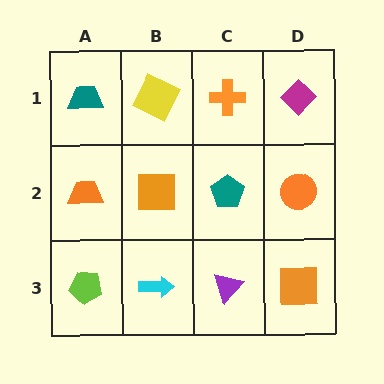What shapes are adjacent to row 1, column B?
An orange square (row 2, column B), a teal trapezoid (row 1, column A), an orange cross (row 1, column C).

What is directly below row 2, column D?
An orange square.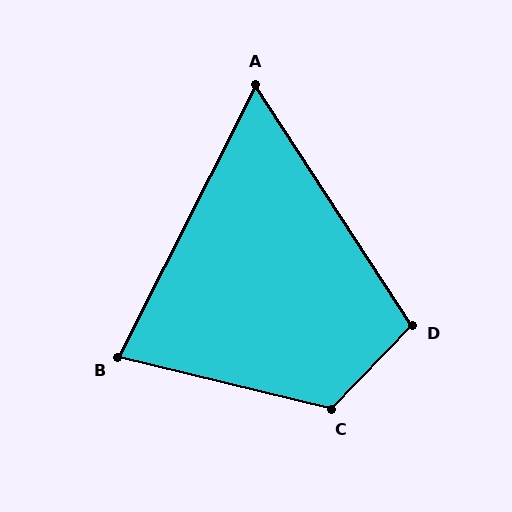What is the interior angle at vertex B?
Approximately 77 degrees (acute).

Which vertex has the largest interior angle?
C, at approximately 120 degrees.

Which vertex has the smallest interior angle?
A, at approximately 60 degrees.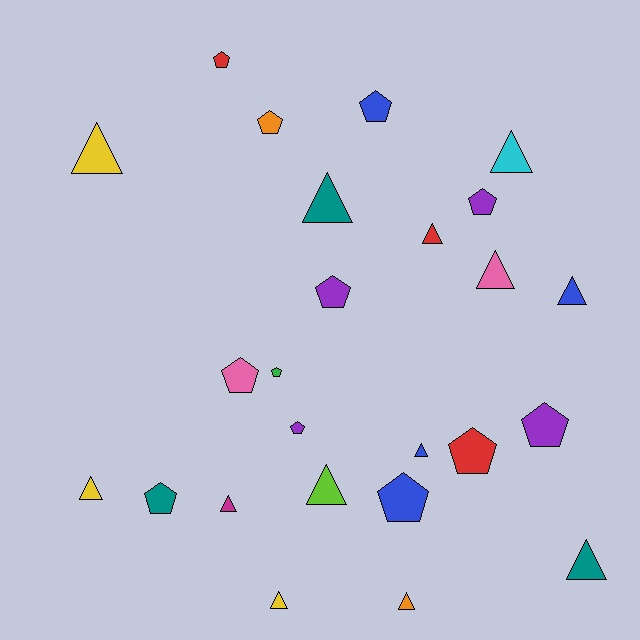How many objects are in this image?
There are 25 objects.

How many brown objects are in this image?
There are no brown objects.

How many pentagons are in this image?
There are 12 pentagons.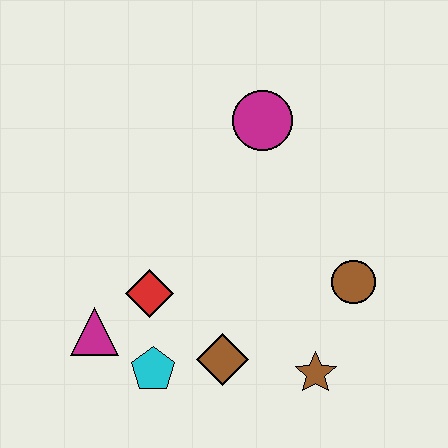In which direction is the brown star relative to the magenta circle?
The brown star is below the magenta circle.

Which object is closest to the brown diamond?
The cyan pentagon is closest to the brown diamond.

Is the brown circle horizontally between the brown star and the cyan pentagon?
No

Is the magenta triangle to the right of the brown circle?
No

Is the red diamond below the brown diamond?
No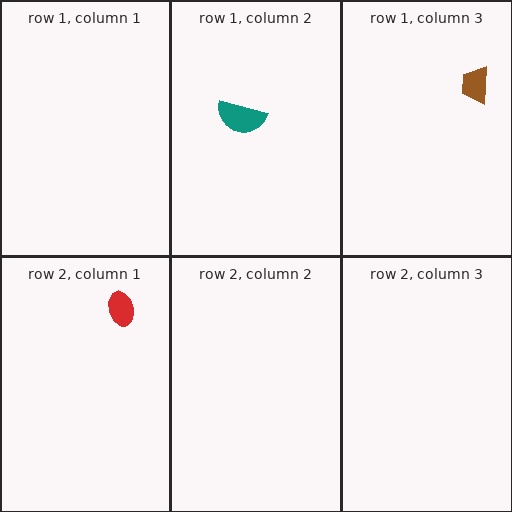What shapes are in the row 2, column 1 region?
The red ellipse.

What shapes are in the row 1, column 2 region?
The teal semicircle.